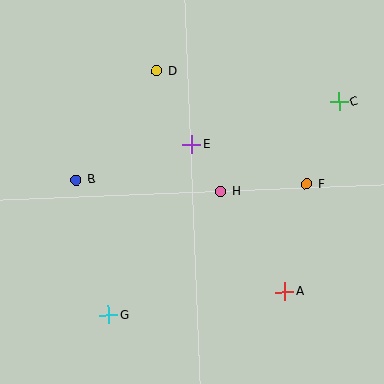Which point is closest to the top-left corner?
Point D is closest to the top-left corner.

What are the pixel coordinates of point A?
Point A is at (285, 291).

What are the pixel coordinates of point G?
Point G is at (109, 315).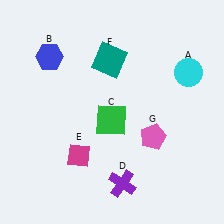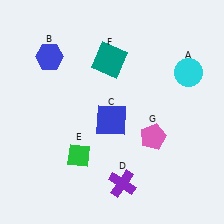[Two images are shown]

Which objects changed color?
C changed from green to blue. E changed from magenta to green.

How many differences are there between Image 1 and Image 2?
There are 2 differences between the two images.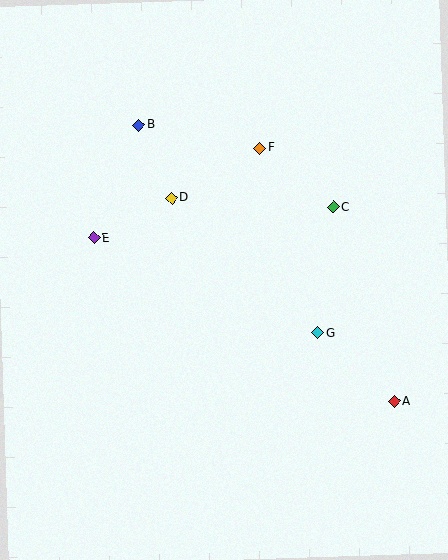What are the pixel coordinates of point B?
Point B is at (139, 125).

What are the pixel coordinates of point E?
Point E is at (94, 238).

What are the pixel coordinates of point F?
Point F is at (259, 148).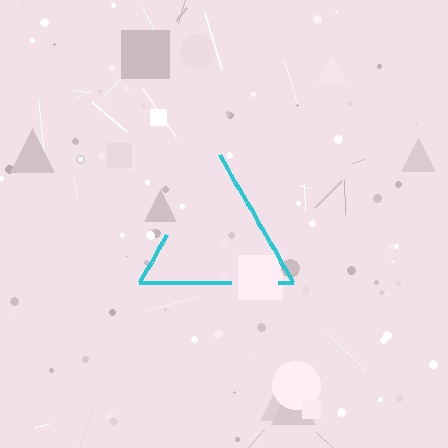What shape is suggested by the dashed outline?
The dashed outline suggests a triangle.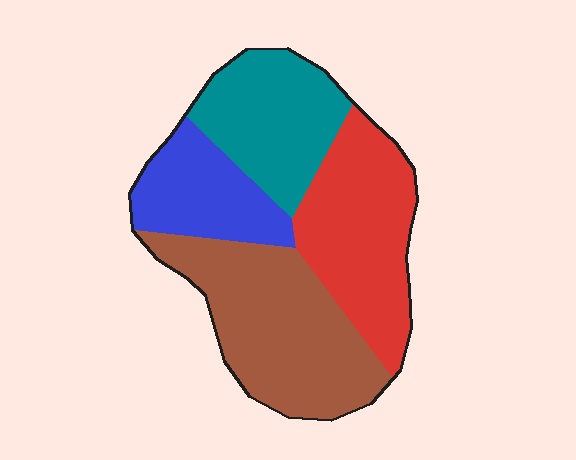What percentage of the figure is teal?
Teal takes up about one fifth (1/5) of the figure.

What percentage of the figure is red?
Red takes up about one quarter (1/4) of the figure.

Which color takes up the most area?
Brown, at roughly 35%.